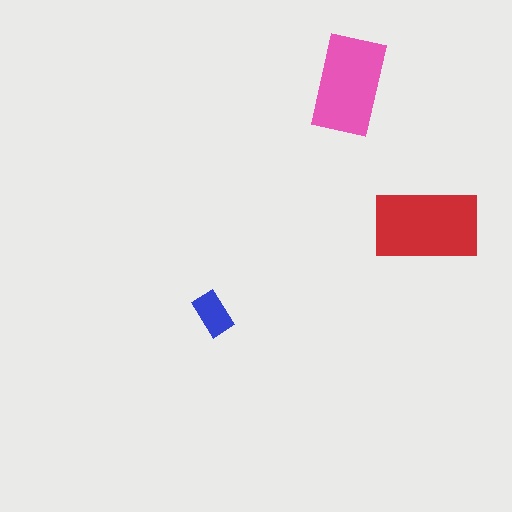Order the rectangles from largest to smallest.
the red one, the pink one, the blue one.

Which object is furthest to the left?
The blue rectangle is leftmost.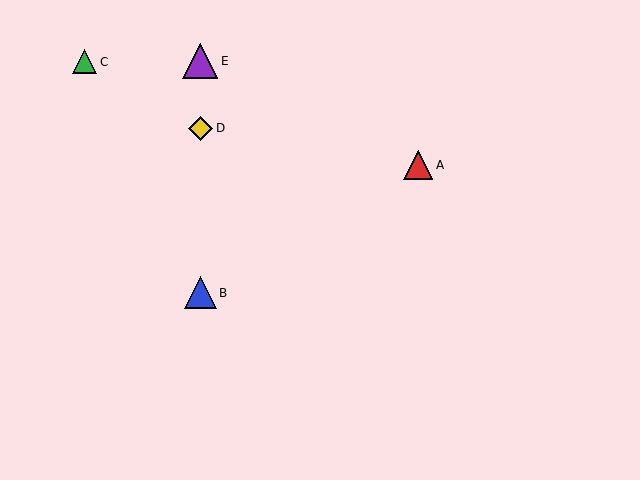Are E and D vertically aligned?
Yes, both are at x≈200.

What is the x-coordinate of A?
Object A is at x≈418.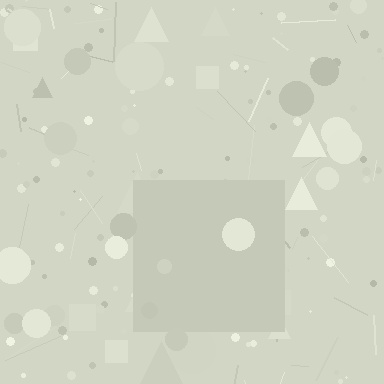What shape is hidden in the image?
A square is hidden in the image.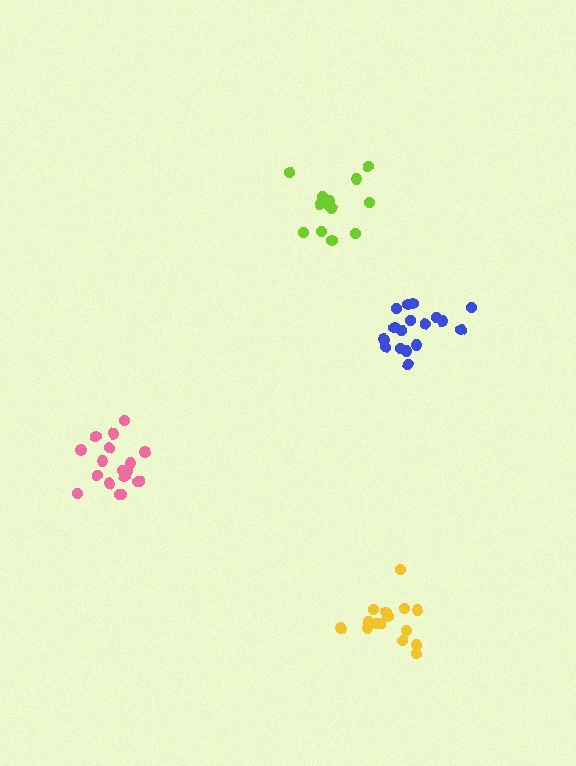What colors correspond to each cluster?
The clusters are colored: lime, pink, yellow, blue.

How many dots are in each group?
Group 1: 13 dots, Group 2: 18 dots, Group 3: 15 dots, Group 4: 17 dots (63 total).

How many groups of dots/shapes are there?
There are 4 groups.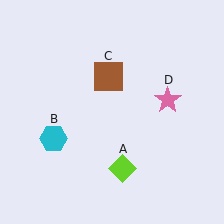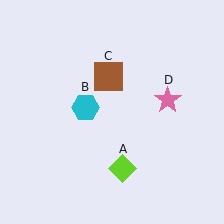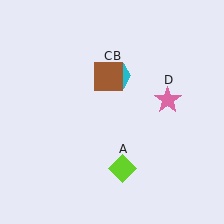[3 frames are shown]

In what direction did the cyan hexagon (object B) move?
The cyan hexagon (object B) moved up and to the right.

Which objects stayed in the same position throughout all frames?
Lime diamond (object A) and brown square (object C) and pink star (object D) remained stationary.